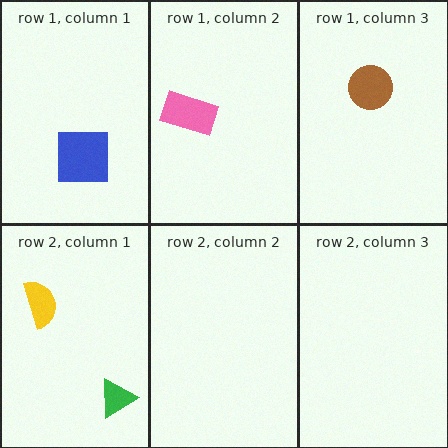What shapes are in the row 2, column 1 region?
The green triangle, the yellow semicircle.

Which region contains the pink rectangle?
The row 1, column 2 region.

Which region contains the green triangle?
The row 2, column 1 region.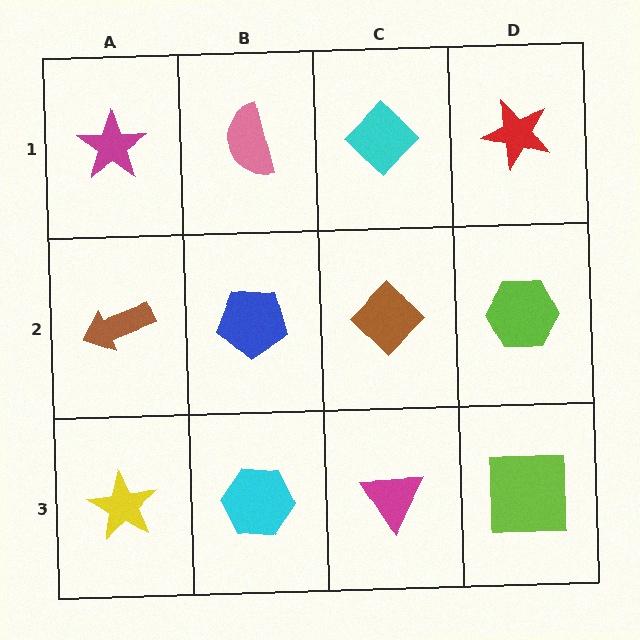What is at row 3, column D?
A lime square.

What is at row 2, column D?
A lime hexagon.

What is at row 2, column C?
A brown diamond.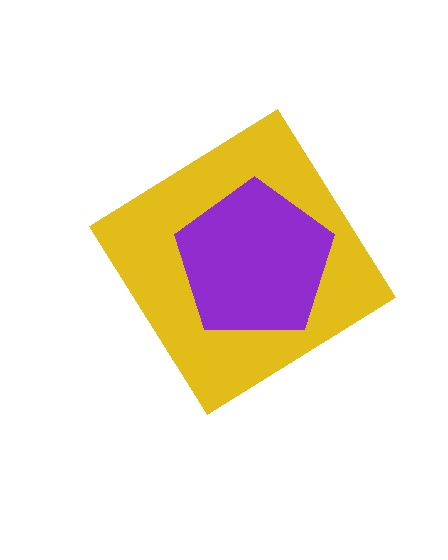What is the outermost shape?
The yellow diamond.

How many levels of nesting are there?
2.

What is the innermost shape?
The purple pentagon.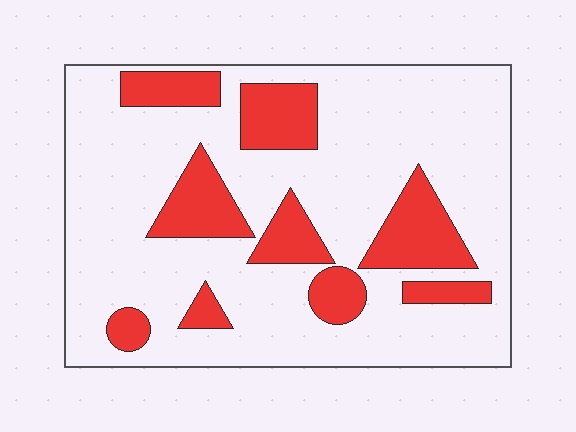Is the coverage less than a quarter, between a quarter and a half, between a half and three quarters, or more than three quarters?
Less than a quarter.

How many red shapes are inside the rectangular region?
9.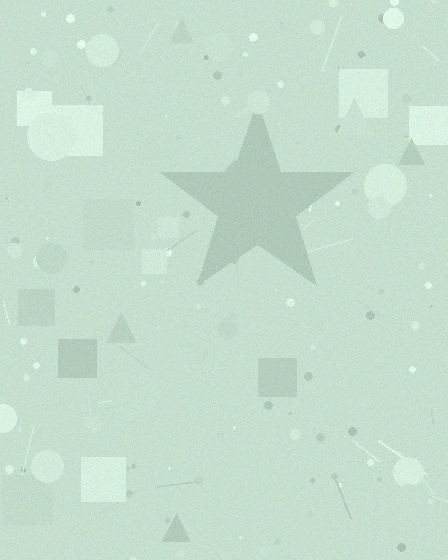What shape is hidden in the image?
A star is hidden in the image.